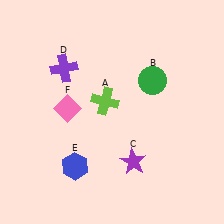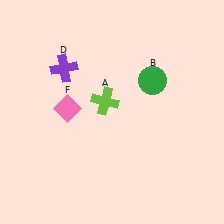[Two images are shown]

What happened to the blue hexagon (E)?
The blue hexagon (E) was removed in Image 2. It was in the bottom-left area of Image 1.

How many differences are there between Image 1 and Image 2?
There are 2 differences between the two images.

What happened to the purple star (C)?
The purple star (C) was removed in Image 2. It was in the bottom-right area of Image 1.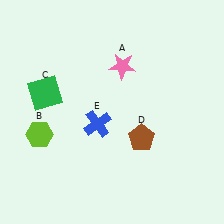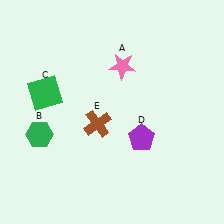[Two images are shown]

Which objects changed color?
B changed from lime to green. D changed from brown to purple. E changed from blue to brown.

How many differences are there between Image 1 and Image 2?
There are 3 differences between the two images.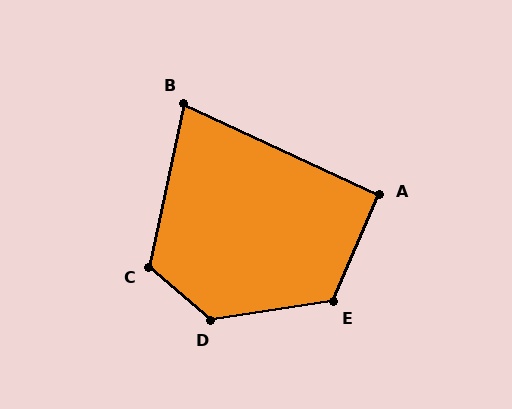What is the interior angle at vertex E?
Approximately 122 degrees (obtuse).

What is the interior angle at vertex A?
Approximately 91 degrees (approximately right).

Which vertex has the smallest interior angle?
B, at approximately 77 degrees.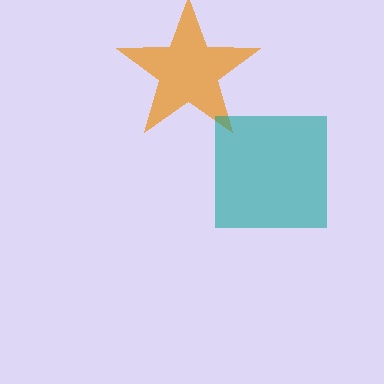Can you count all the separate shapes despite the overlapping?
Yes, there are 2 separate shapes.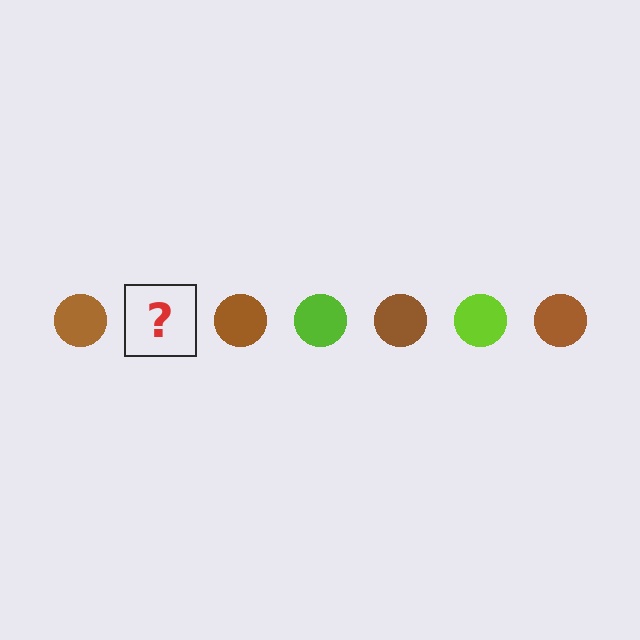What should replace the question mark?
The question mark should be replaced with a lime circle.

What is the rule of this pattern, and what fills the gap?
The rule is that the pattern cycles through brown, lime circles. The gap should be filled with a lime circle.